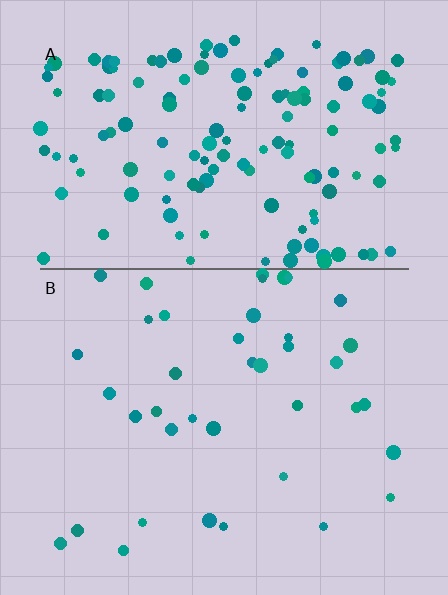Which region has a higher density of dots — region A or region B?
A (the top).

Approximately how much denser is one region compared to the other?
Approximately 3.6× — region A over region B.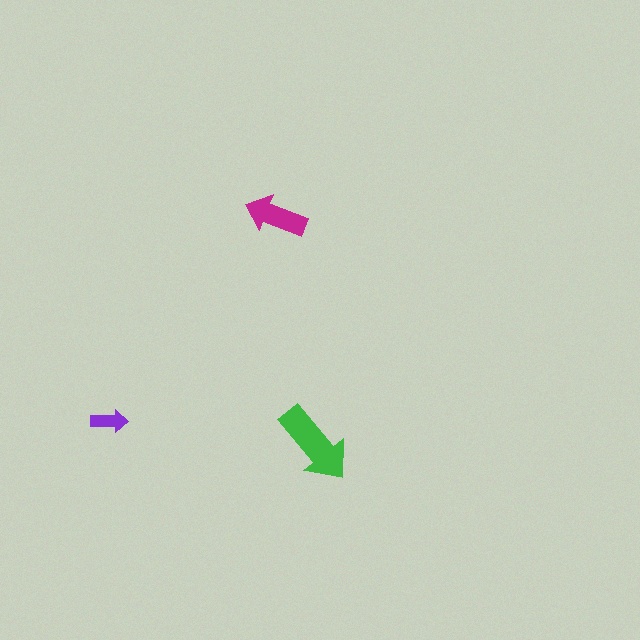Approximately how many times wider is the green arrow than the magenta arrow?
About 1.5 times wider.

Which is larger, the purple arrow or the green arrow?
The green one.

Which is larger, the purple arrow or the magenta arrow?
The magenta one.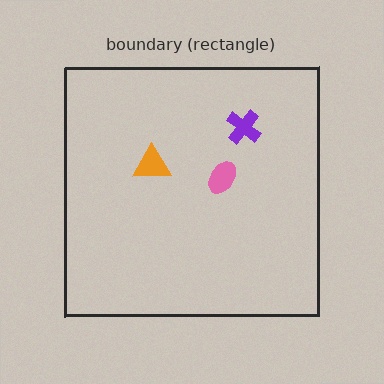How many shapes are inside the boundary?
3 inside, 0 outside.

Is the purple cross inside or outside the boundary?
Inside.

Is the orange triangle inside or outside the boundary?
Inside.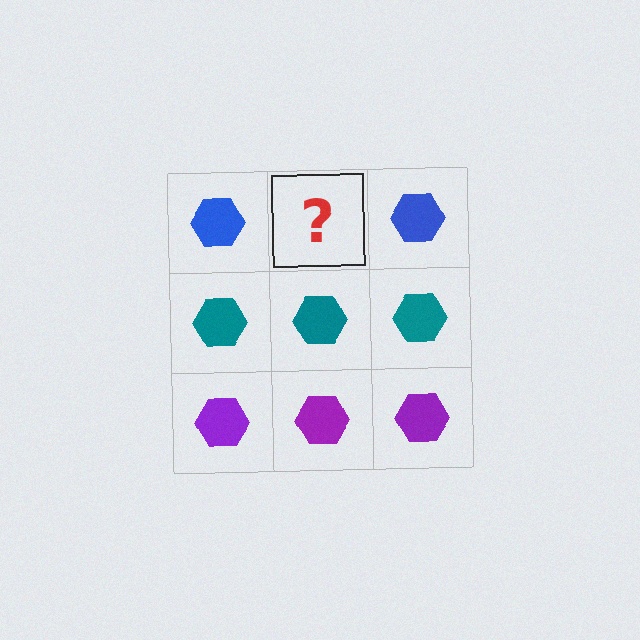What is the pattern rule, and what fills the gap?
The rule is that each row has a consistent color. The gap should be filled with a blue hexagon.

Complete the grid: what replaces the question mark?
The question mark should be replaced with a blue hexagon.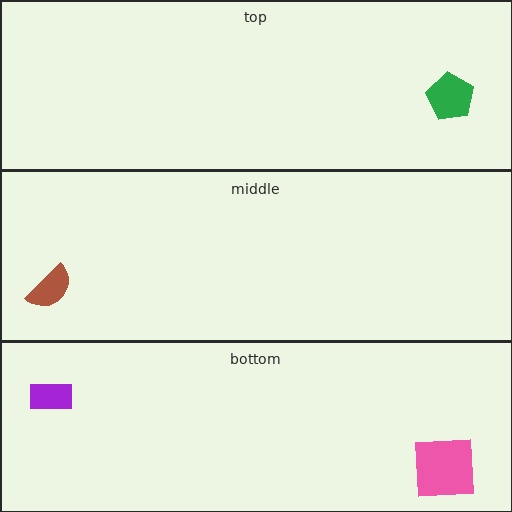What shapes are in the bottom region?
The pink square, the purple rectangle.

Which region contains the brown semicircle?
The middle region.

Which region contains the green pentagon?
The top region.